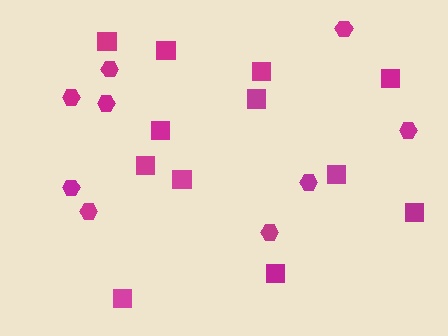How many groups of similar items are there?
There are 2 groups: one group of squares (12) and one group of hexagons (9).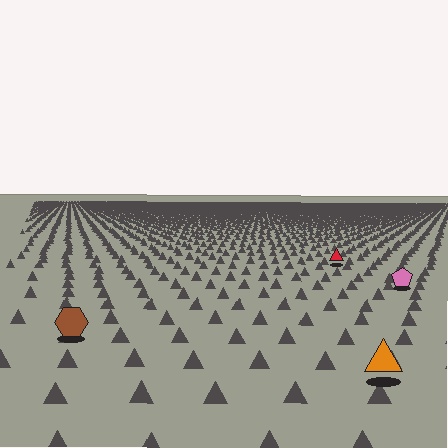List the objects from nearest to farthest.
From nearest to farthest: the orange triangle, the brown hexagon, the pink pentagon, the red triangle.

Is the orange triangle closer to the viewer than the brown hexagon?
Yes. The orange triangle is closer — you can tell from the texture gradient: the ground texture is coarser near it.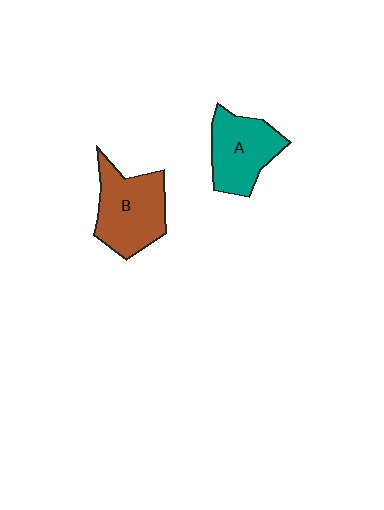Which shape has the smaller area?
Shape A (teal).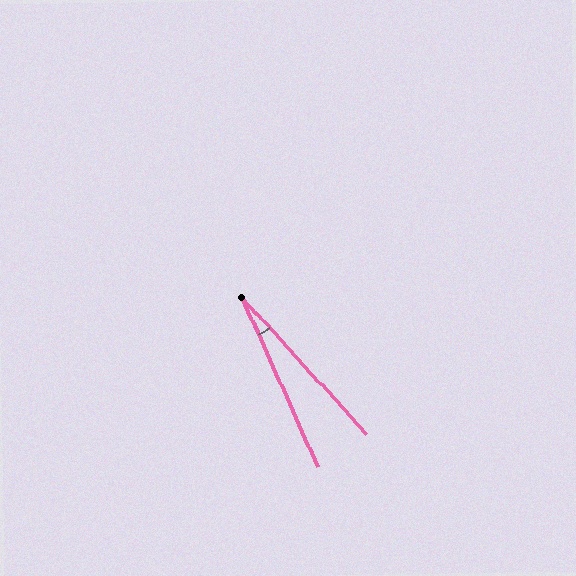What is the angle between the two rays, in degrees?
Approximately 18 degrees.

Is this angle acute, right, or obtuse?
It is acute.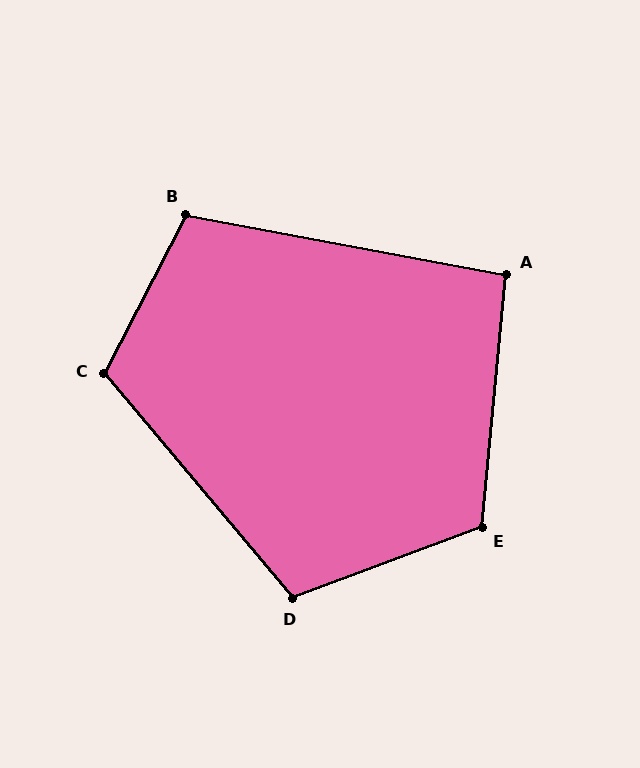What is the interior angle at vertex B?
Approximately 107 degrees (obtuse).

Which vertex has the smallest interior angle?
A, at approximately 95 degrees.